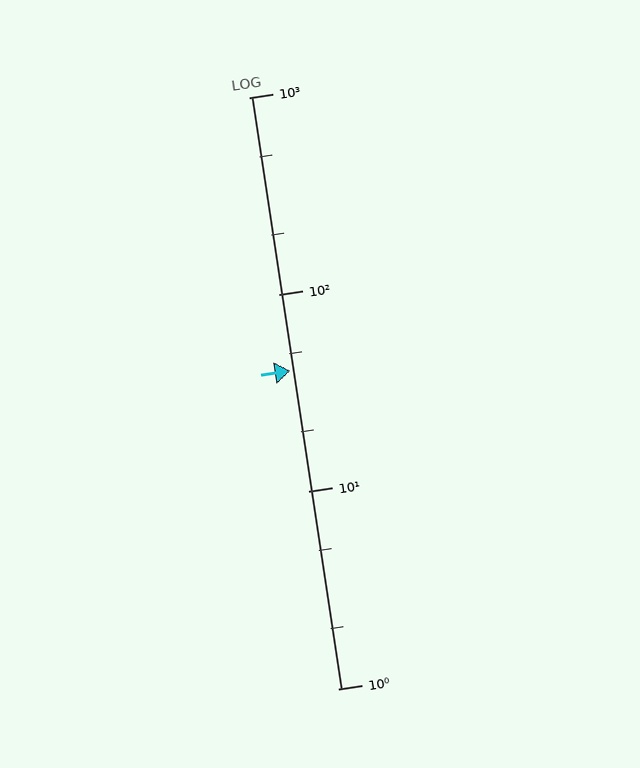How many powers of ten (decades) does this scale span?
The scale spans 3 decades, from 1 to 1000.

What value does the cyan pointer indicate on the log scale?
The pointer indicates approximately 41.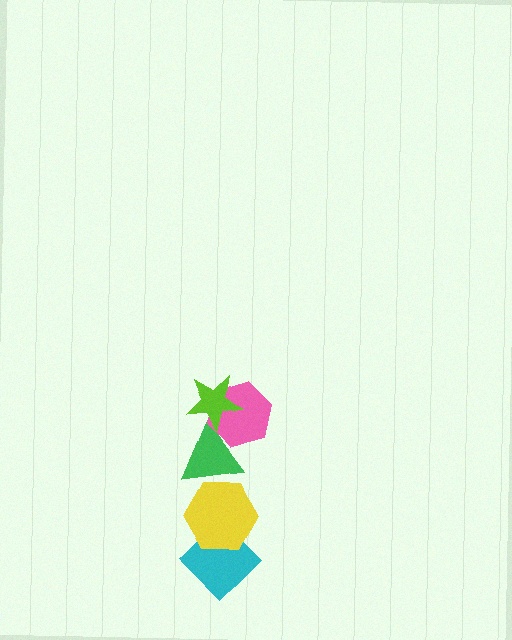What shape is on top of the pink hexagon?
The lime star is on top of the pink hexagon.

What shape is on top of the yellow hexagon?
The green triangle is on top of the yellow hexagon.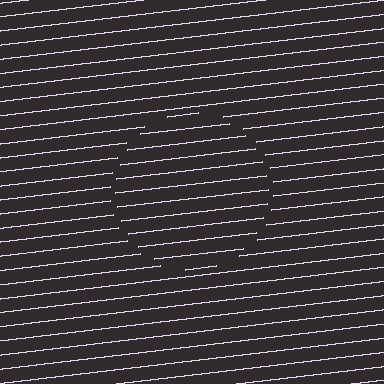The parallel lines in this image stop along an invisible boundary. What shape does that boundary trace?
An illusory circle. The interior of the shape contains the same grating, shifted by half a period — the contour is defined by the phase discontinuity where line-ends from the inner and outer gratings abut.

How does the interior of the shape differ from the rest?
The interior of the shape contains the same grating, shifted by half a period — the contour is defined by the phase discontinuity where line-ends from the inner and outer gratings abut.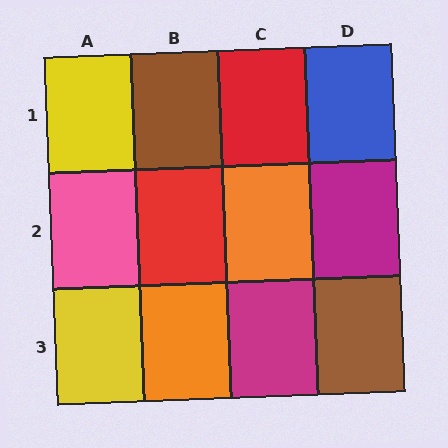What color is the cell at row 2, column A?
Pink.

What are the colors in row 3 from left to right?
Yellow, orange, magenta, brown.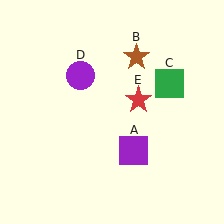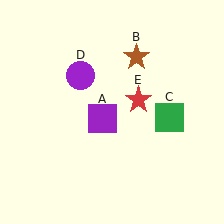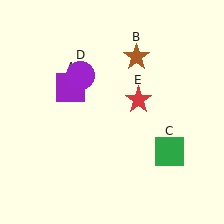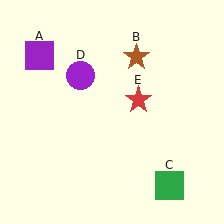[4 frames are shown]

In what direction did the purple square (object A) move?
The purple square (object A) moved up and to the left.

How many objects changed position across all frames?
2 objects changed position: purple square (object A), green square (object C).